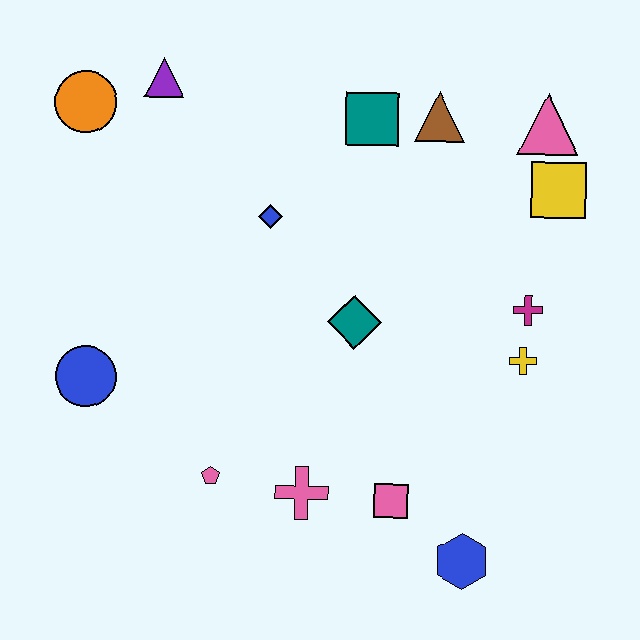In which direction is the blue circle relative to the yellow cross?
The blue circle is to the left of the yellow cross.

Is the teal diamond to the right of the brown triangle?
No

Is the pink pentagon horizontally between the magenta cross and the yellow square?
No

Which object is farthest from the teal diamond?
The orange circle is farthest from the teal diamond.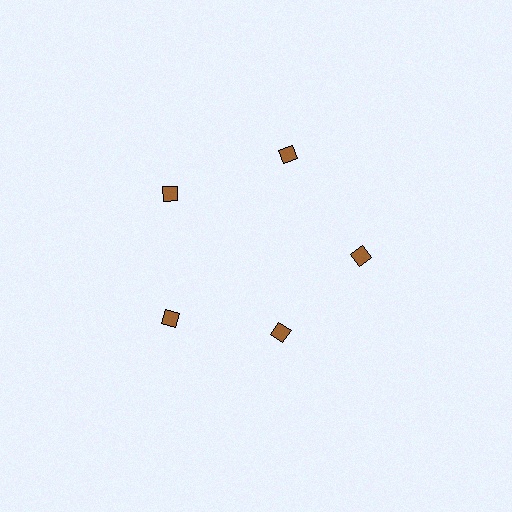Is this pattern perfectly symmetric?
No. The 5 brown diamonds are arranged in a ring, but one element near the 5 o'clock position is pulled inward toward the center, breaking the 5-fold rotational symmetry.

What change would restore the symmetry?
The symmetry would be restored by moving it outward, back onto the ring so that all 5 diamonds sit at equal angles and equal distance from the center.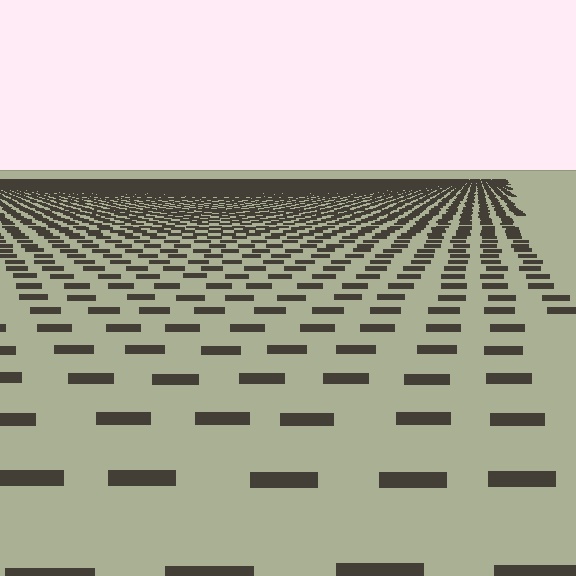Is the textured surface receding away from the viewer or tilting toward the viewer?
The surface is receding away from the viewer. Texture elements get smaller and denser toward the top.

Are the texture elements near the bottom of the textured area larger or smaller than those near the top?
Larger. Near the bottom, elements are closer to the viewer and appear at a bigger on-screen size.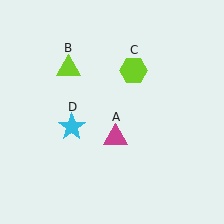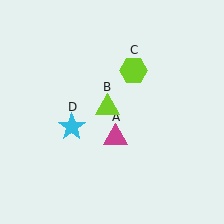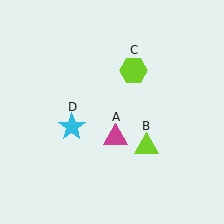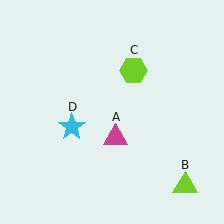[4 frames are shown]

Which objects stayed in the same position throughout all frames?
Magenta triangle (object A) and lime hexagon (object C) and cyan star (object D) remained stationary.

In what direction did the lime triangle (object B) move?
The lime triangle (object B) moved down and to the right.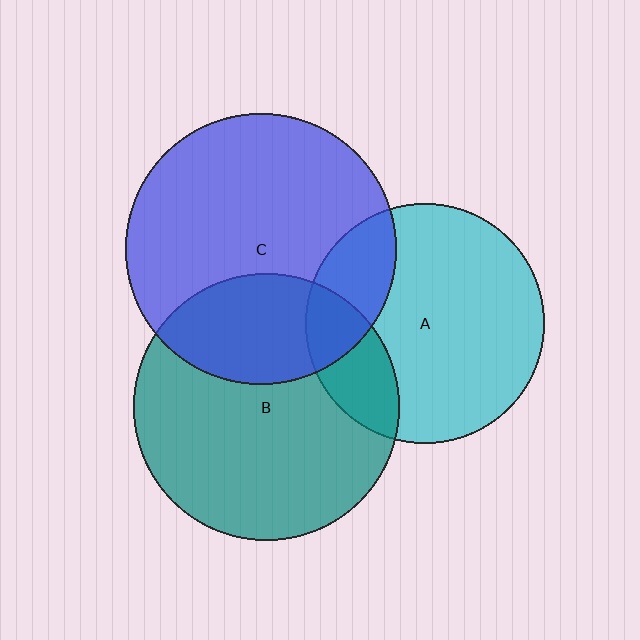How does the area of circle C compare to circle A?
Approximately 1.3 times.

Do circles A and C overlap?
Yes.